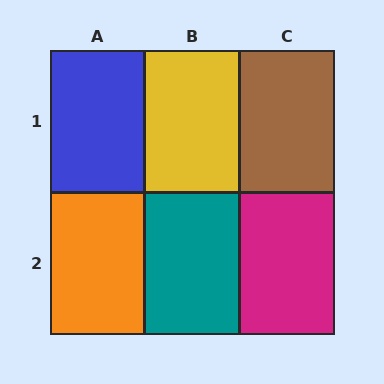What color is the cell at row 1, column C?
Brown.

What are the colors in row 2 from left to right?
Orange, teal, magenta.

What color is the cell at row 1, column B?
Yellow.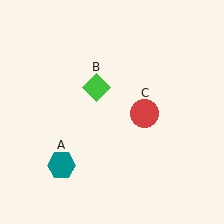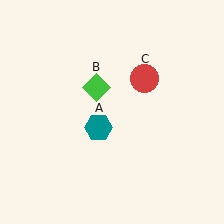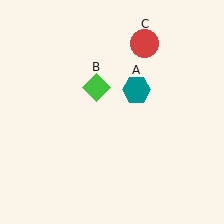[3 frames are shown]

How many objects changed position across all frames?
2 objects changed position: teal hexagon (object A), red circle (object C).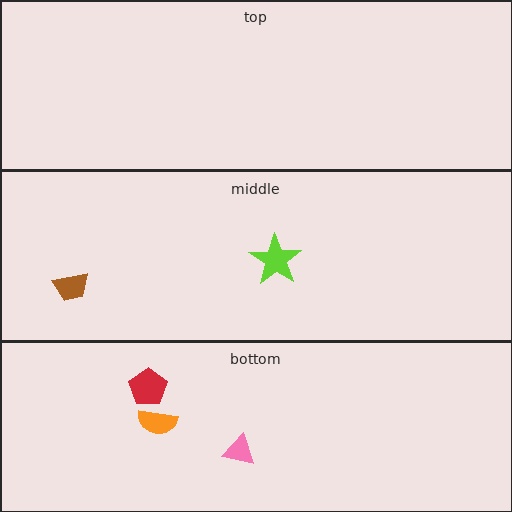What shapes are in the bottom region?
The pink triangle, the red pentagon, the orange semicircle.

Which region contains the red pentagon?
The bottom region.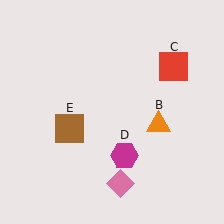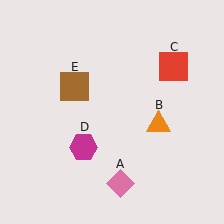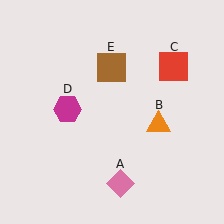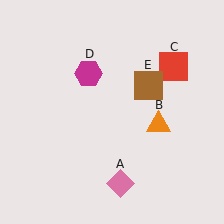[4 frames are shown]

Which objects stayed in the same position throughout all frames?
Pink diamond (object A) and orange triangle (object B) and red square (object C) remained stationary.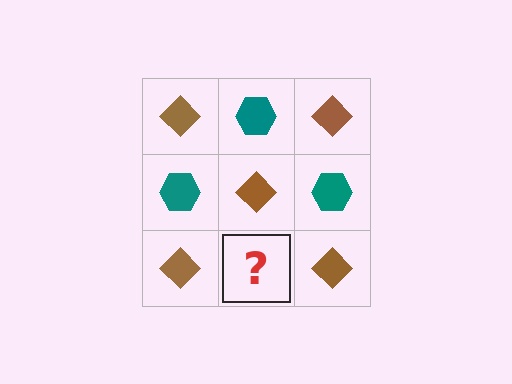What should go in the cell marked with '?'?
The missing cell should contain a teal hexagon.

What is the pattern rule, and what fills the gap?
The rule is that it alternates brown diamond and teal hexagon in a checkerboard pattern. The gap should be filled with a teal hexagon.